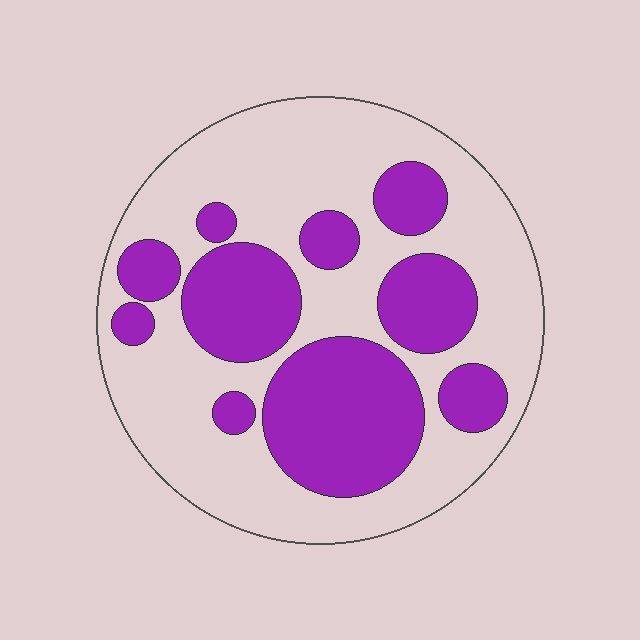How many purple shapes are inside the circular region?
10.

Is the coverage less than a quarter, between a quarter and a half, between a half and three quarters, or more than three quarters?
Between a quarter and a half.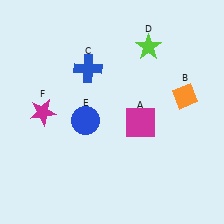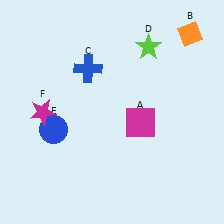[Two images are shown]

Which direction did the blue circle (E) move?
The blue circle (E) moved left.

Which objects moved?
The objects that moved are: the orange diamond (B), the blue circle (E).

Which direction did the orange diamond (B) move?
The orange diamond (B) moved up.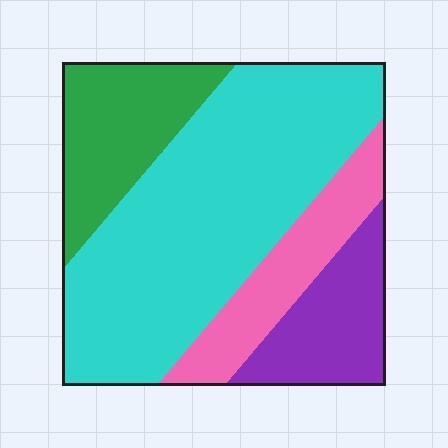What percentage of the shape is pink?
Pink covers roughly 15% of the shape.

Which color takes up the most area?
Cyan, at roughly 55%.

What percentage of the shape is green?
Green covers about 15% of the shape.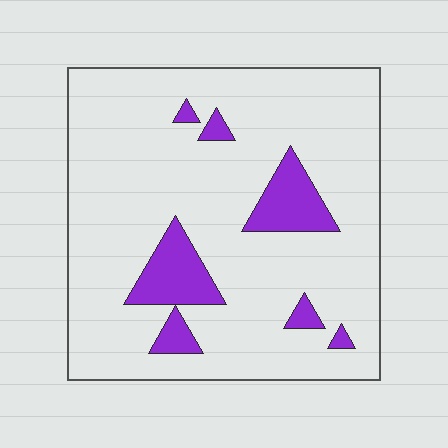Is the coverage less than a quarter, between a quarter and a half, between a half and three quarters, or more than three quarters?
Less than a quarter.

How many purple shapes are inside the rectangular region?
7.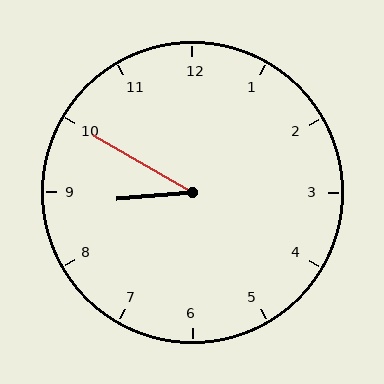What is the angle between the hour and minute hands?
Approximately 35 degrees.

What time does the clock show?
8:50.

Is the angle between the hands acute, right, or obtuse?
It is acute.